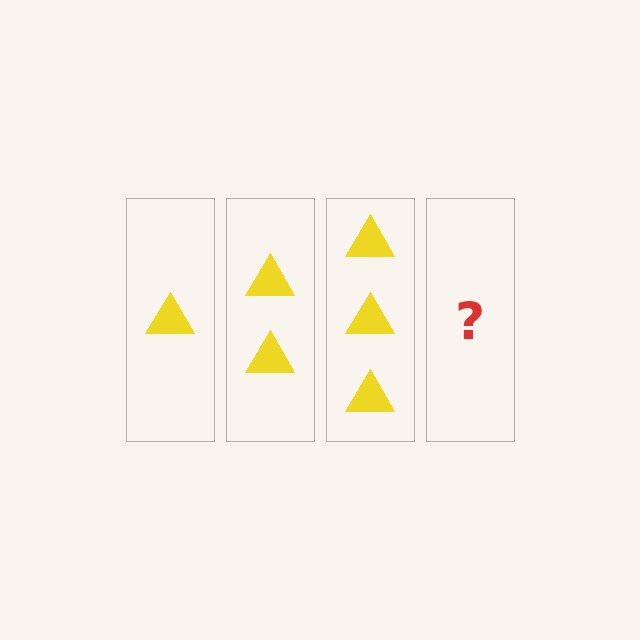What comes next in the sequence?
The next element should be 4 triangles.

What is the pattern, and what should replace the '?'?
The pattern is that each step adds one more triangle. The '?' should be 4 triangles.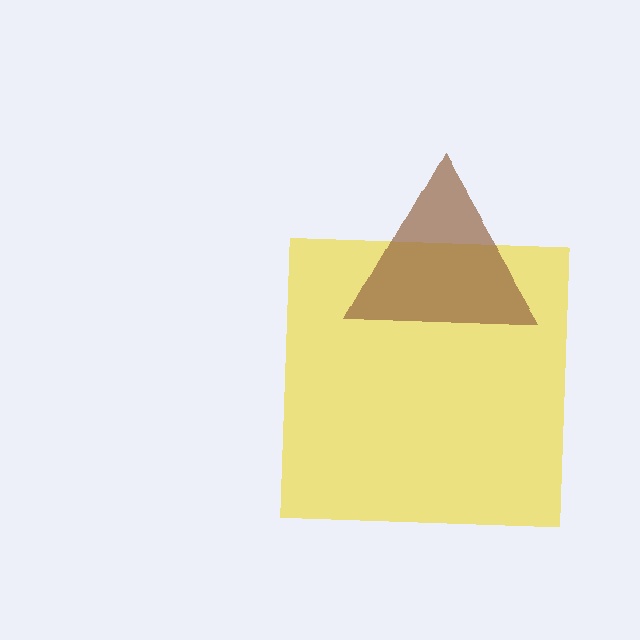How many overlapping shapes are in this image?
There are 2 overlapping shapes in the image.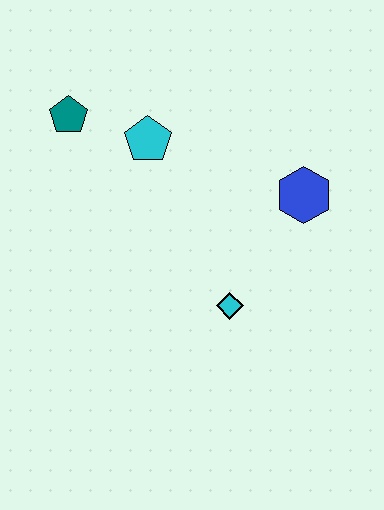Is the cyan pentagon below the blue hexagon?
No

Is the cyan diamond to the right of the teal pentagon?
Yes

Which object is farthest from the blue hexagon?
The teal pentagon is farthest from the blue hexagon.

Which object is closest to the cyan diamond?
The blue hexagon is closest to the cyan diamond.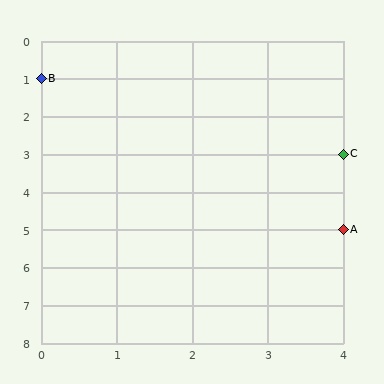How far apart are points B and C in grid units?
Points B and C are 4 columns and 2 rows apart (about 4.5 grid units diagonally).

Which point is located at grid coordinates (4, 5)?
Point A is at (4, 5).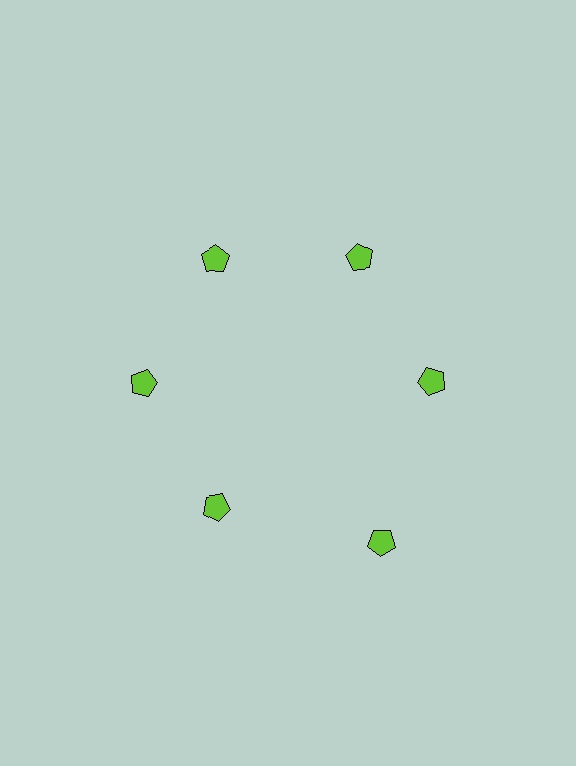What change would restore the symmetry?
The symmetry would be restored by moving it inward, back onto the ring so that all 6 pentagons sit at equal angles and equal distance from the center.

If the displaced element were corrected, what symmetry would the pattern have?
It would have 6-fold rotational symmetry — the pattern would map onto itself every 60 degrees.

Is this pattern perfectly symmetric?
No. The 6 lime pentagons are arranged in a ring, but one element near the 5 o'clock position is pushed outward from the center, breaking the 6-fold rotational symmetry.